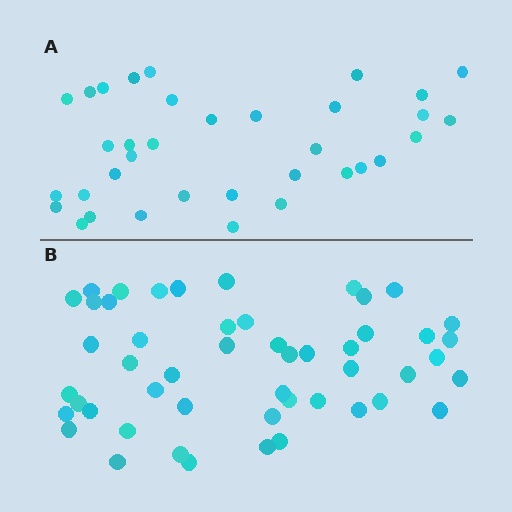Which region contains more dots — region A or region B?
Region B (the bottom region) has more dots.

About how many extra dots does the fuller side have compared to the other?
Region B has approximately 15 more dots than region A.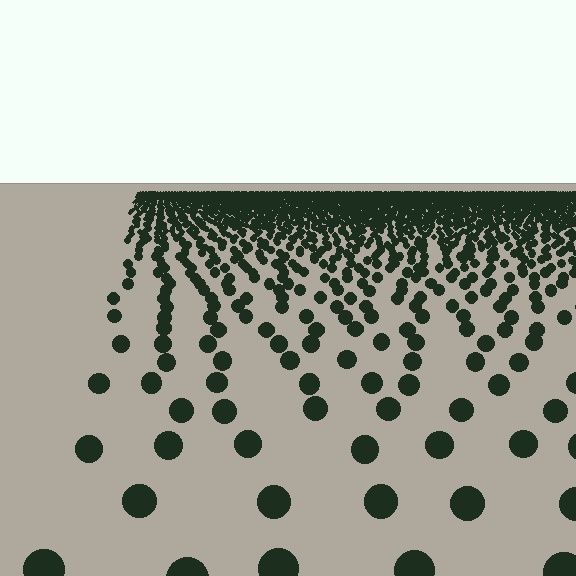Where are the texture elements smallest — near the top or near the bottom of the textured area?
Near the top.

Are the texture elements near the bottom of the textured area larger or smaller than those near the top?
Larger. Near the bottom, elements are closer to the viewer and appear at a bigger on-screen size.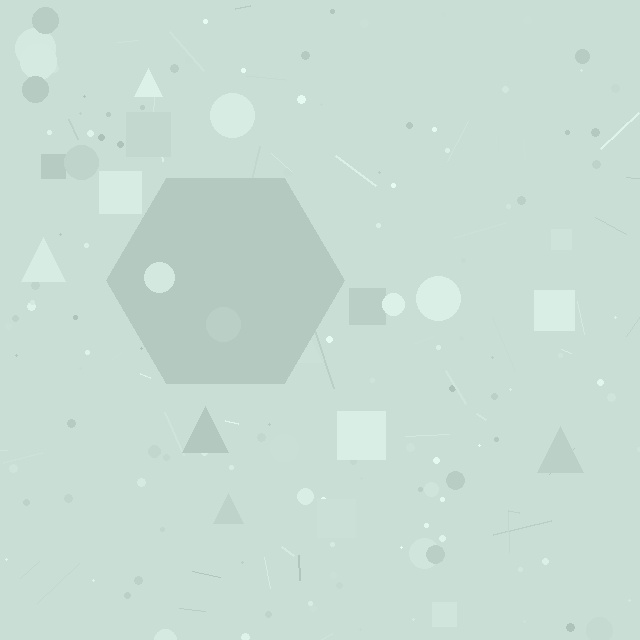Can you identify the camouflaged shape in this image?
The camouflaged shape is a hexagon.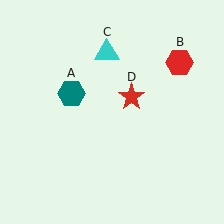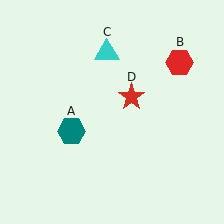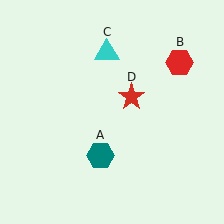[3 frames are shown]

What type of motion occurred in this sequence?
The teal hexagon (object A) rotated counterclockwise around the center of the scene.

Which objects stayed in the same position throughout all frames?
Red hexagon (object B) and cyan triangle (object C) and red star (object D) remained stationary.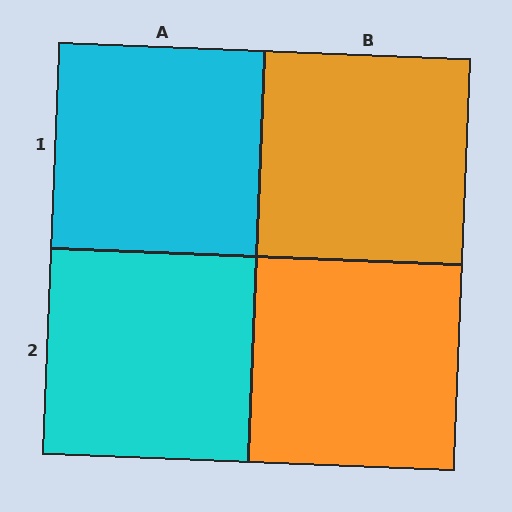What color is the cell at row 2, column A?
Cyan.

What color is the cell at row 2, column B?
Orange.